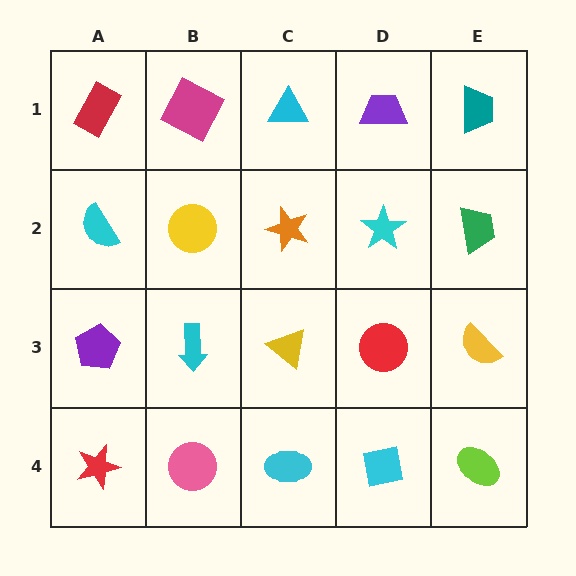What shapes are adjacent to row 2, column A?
A red rectangle (row 1, column A), a purple pentagon (row 3, column A), a yellow circle (row 2, column B).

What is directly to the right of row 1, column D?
A teal trapezoid.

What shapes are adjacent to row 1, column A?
A cyan semicircle (row 2, column A), a magenta square (row 1, column B).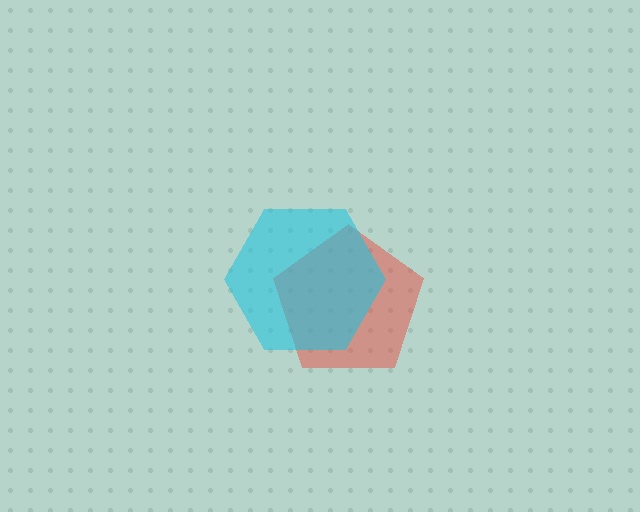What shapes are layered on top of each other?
The layered shapes are: a red pentagon, a cyan hexagon.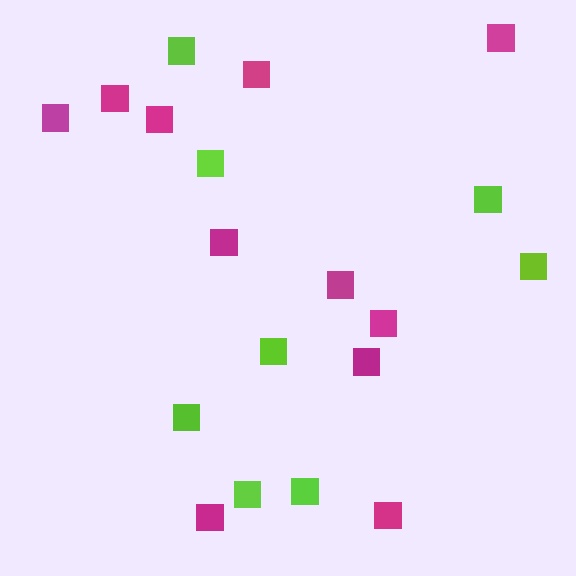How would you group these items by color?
There are 2 groups: one group of lime squares (8) and one group of magenta squares (11).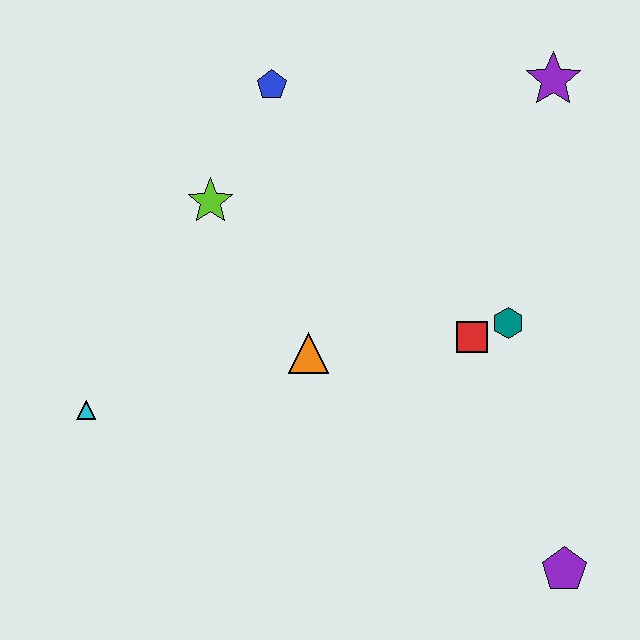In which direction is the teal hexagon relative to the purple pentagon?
The teal hexagon is above the purple pentagon.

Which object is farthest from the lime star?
The purple pentagon is farthest from the lime star.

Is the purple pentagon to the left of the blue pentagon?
No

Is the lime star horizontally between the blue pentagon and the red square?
No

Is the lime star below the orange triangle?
No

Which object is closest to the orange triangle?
The red square is closest to the orange triangle.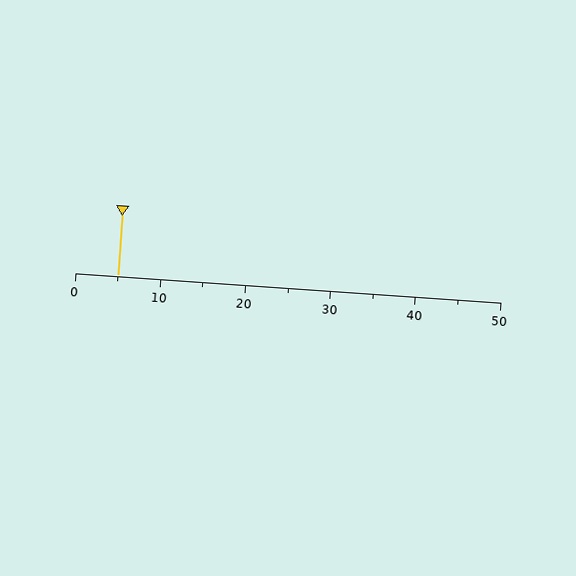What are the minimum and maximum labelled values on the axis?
The axis runs from 0 to 50.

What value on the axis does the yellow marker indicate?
The marker indicates approximately 5.